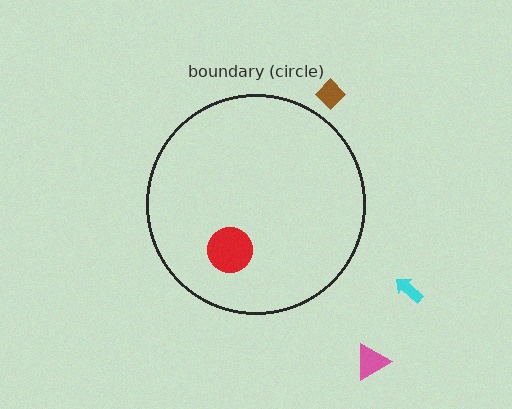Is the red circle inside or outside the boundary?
Inside.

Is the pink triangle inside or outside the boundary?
Outside.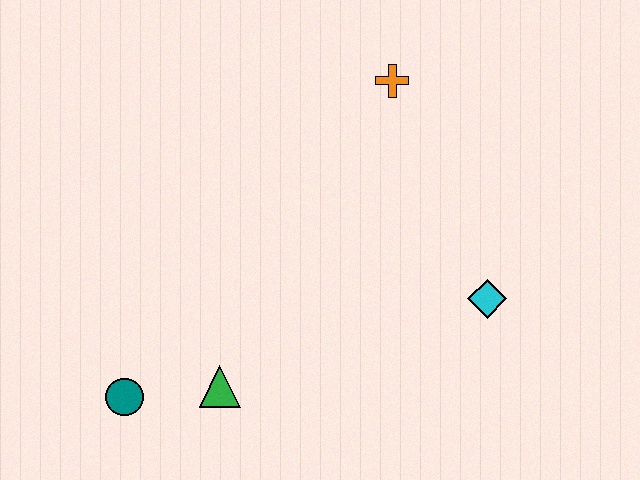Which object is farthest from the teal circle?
The orange cross is farthest from the teal circle.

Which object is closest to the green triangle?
The teal circle is closest to the green triangle.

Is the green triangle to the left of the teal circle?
No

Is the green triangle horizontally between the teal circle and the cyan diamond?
Yes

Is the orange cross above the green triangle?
Yes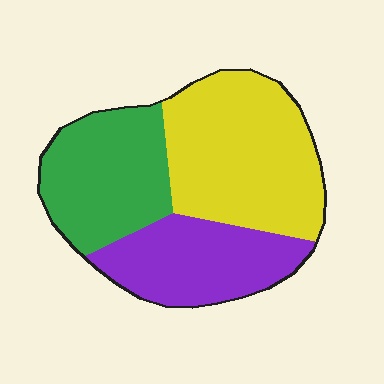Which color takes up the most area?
Yellow, at roughly 45%.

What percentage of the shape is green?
Green covers about 30% of the shape.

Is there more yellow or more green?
Yellow.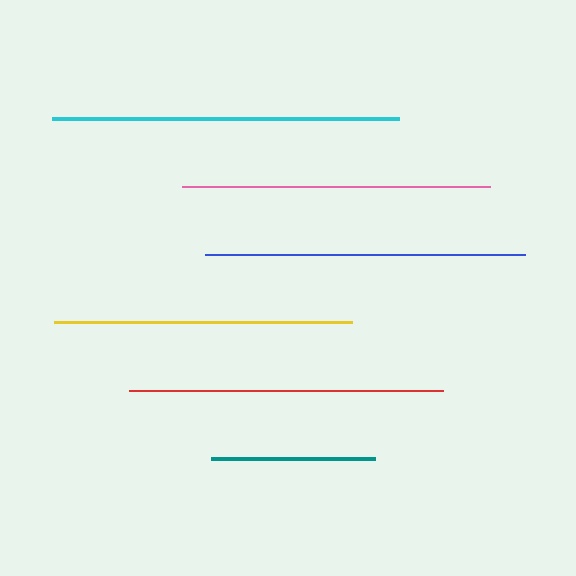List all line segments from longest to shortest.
From longest to shortest: cyan, blue, red, pink, yellow, teal.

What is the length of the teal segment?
The teal segment is approximately 164 pixels long.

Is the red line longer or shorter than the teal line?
The red line is longer than the teal line.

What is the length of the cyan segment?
The cyan segment is approximately 347 pixels long.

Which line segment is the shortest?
The teal line is the shortest at approximately 164 pixels.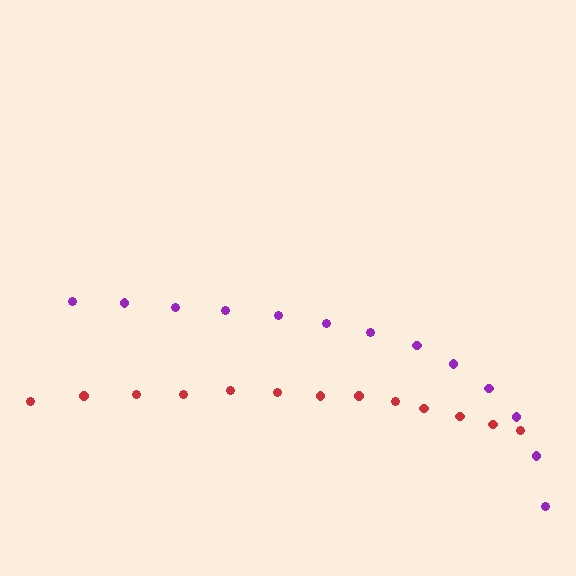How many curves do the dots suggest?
There are 2 distinct paths.